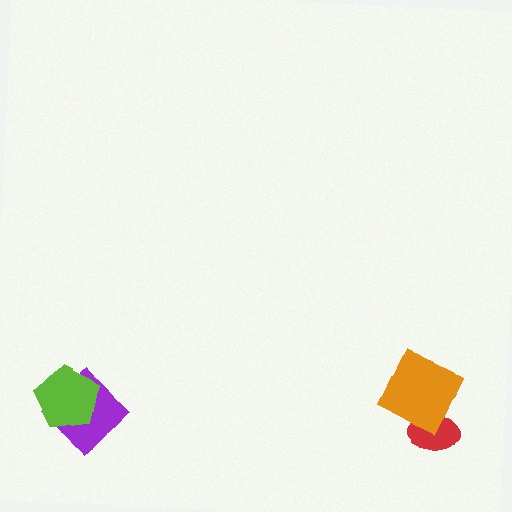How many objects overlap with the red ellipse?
1 object overlaps with the red ellipse.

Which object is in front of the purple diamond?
The lime pentagon is in front of the purple diamond.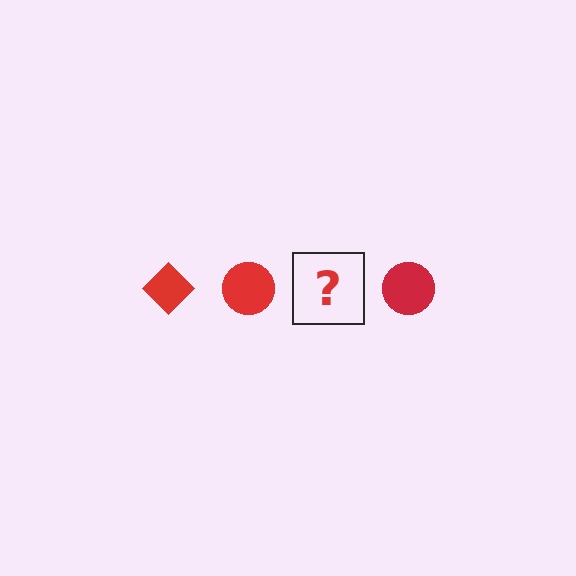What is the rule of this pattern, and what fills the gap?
The rule is that the pattern cycles through diamond, circle shapes in red. The gap should be filled with a red diamond.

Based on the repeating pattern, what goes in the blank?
The blank should be a red diamond.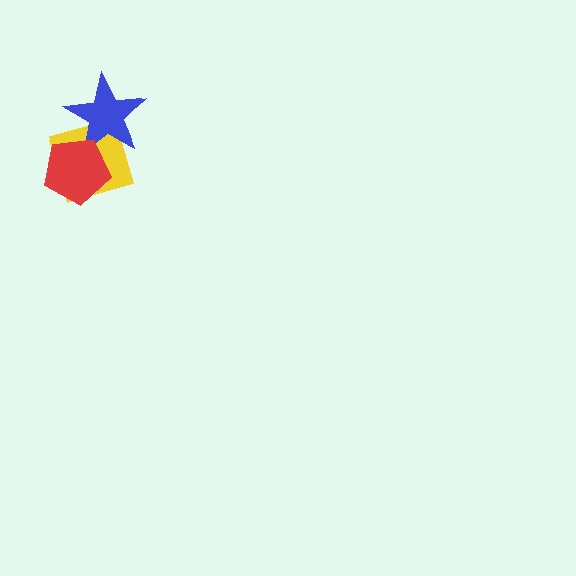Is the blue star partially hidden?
Yes, it is partially covered by another shape.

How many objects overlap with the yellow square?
2 objects overlap with the yellow square.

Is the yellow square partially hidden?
Yes, it is partially covered by another shape.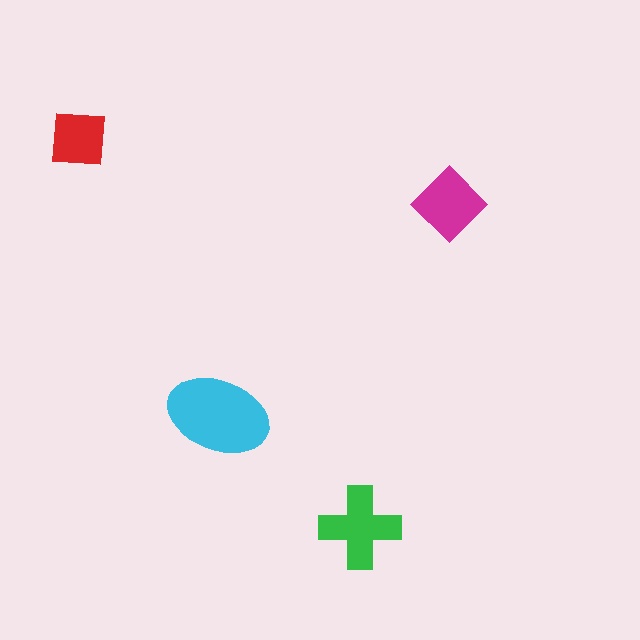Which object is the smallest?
The red square.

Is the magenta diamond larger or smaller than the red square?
Larger.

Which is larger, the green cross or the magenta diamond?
The green cross.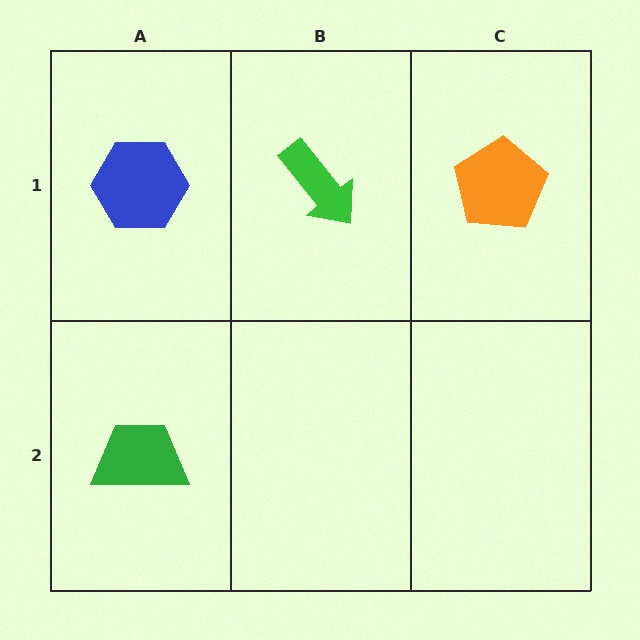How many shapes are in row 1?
3 shapes.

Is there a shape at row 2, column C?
No, that cell is empty.